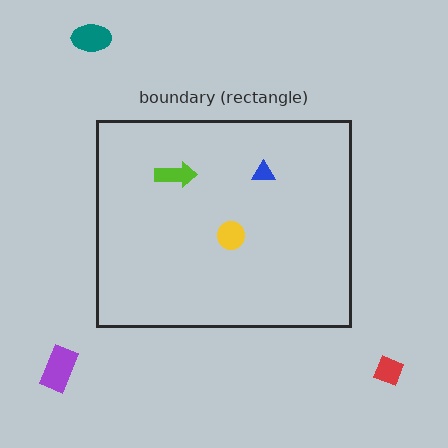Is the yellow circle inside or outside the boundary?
Inside.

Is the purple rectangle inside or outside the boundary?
Outside.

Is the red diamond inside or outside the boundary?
Outside.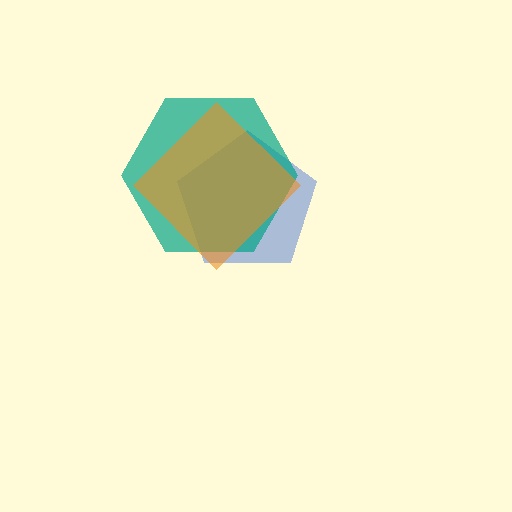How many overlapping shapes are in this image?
There are 3 overlapping shapes in the image.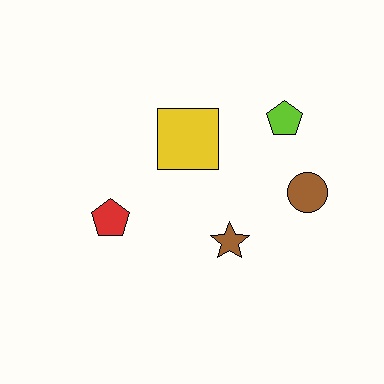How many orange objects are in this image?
There are no orange objects.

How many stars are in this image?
There is 1 star.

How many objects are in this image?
There are 5 objects.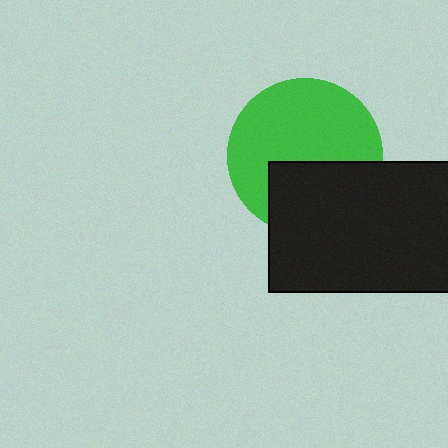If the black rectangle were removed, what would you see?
You would see the complete green circle.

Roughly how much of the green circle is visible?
About half of it is visible (roughly 64%).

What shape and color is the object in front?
The object in front is a black rectangle.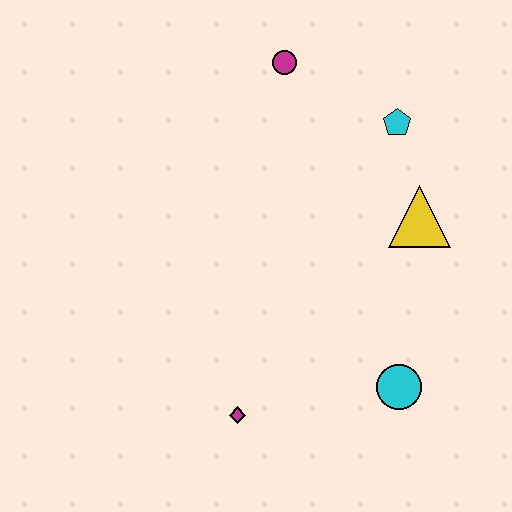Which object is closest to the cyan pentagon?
The yellow triangle is closest to the cyan pentagon.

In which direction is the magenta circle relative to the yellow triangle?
The magenta circle is above the yellow triangle.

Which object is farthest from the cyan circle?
The magenta circle is farthest from the cyan circle.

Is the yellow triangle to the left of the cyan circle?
No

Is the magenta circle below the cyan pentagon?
No